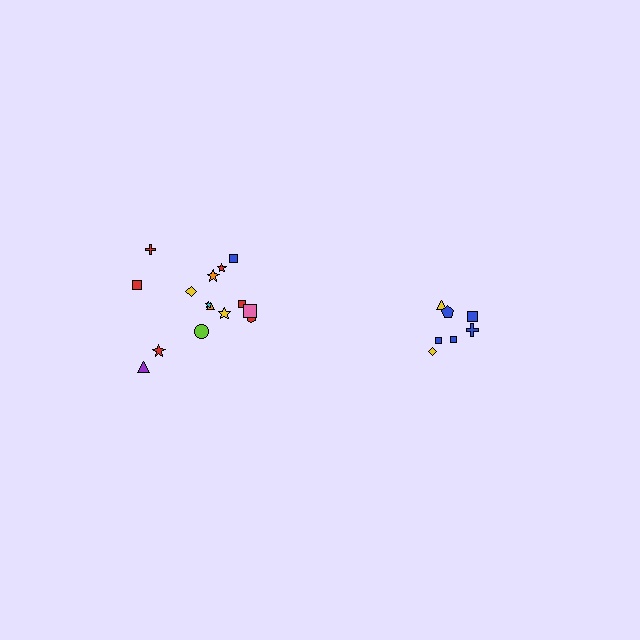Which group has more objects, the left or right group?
The left group.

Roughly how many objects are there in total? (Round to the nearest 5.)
Roughly 20 objects in total.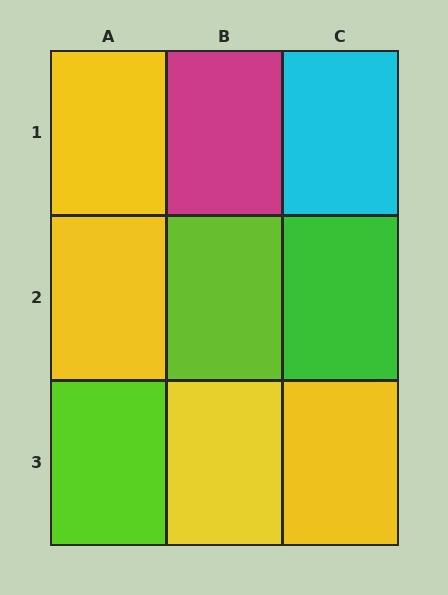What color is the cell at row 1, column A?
Yellow.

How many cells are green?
1 cell is green.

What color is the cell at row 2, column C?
Green.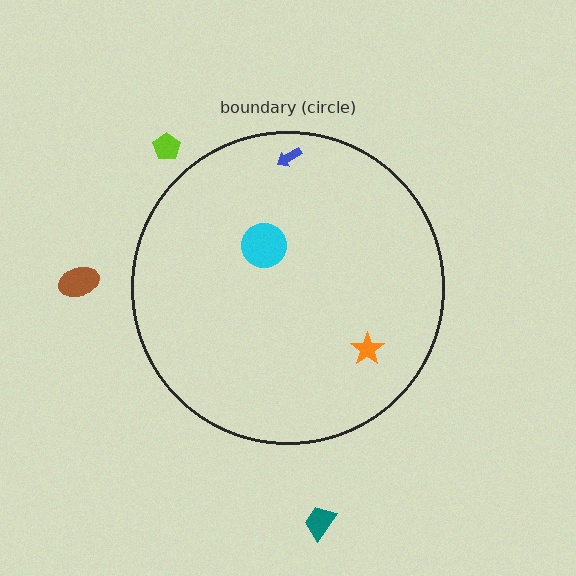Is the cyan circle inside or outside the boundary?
Inside.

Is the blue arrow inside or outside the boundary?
Inside.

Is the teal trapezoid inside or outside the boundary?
Outside.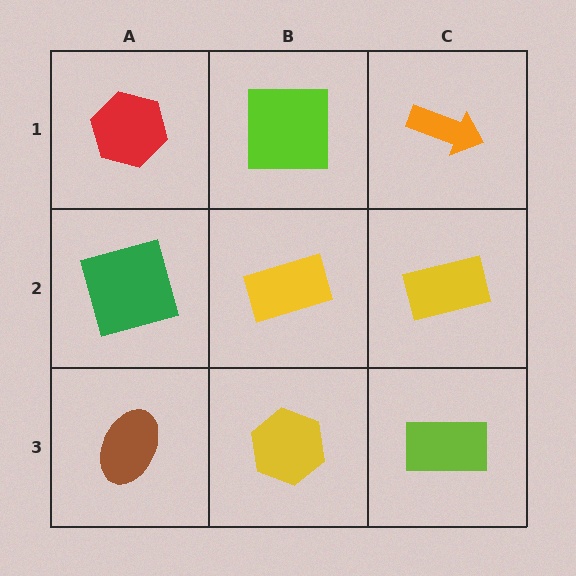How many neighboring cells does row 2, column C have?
3.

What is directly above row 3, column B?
A yellow rectangle.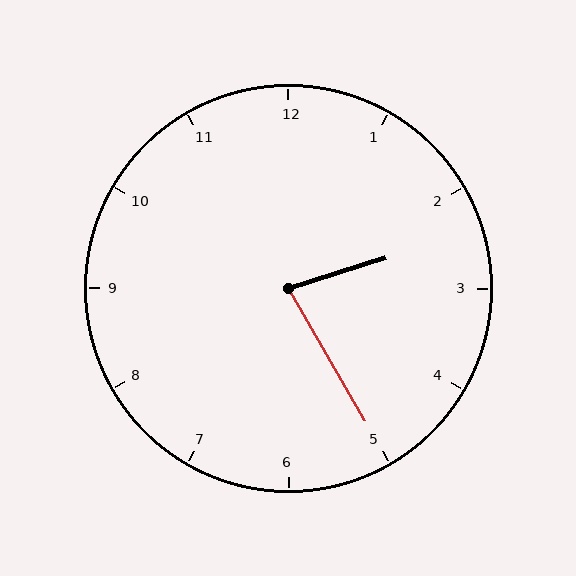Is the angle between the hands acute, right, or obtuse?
It is acute.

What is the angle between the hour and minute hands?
Approximately 78 degrees.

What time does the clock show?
2:25.